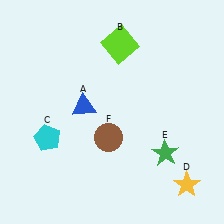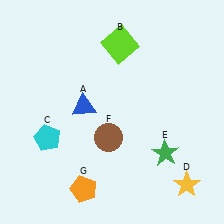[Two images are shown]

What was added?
An orange pentagon (G) was added in Image 2.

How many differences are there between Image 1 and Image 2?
There is 1 difference between the two images.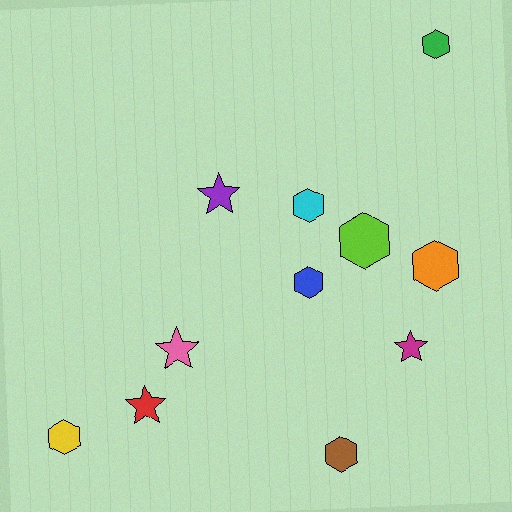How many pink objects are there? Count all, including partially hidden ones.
There is 1 pink object.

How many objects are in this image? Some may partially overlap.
There are 11 objects.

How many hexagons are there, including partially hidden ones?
There are 7 hexagons.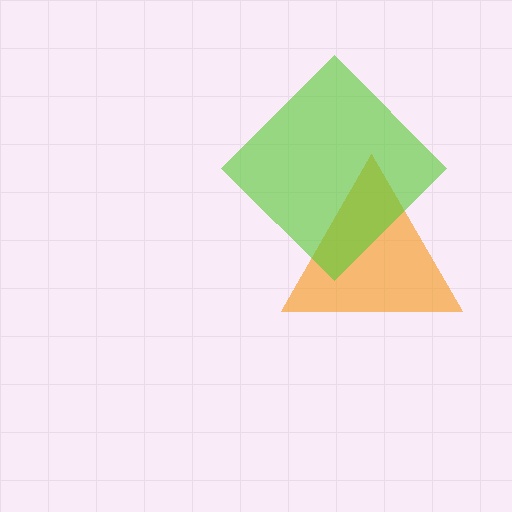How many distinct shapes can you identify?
There are 2 distinct shapes: an orange triangle, a lime diamond.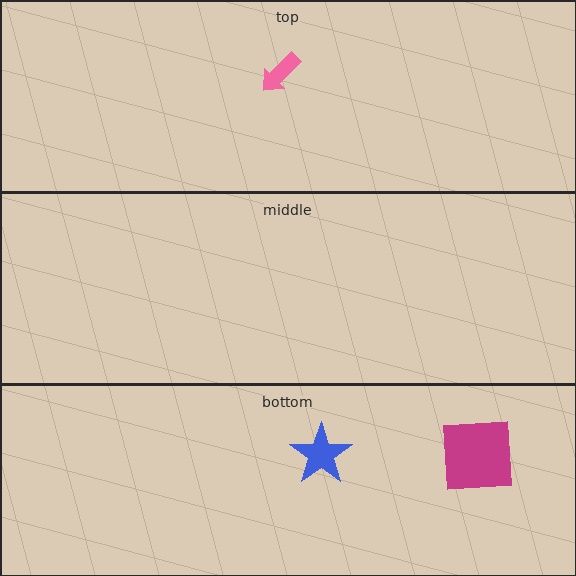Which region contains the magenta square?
The bottom region.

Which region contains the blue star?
The bottom region.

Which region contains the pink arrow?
The top region.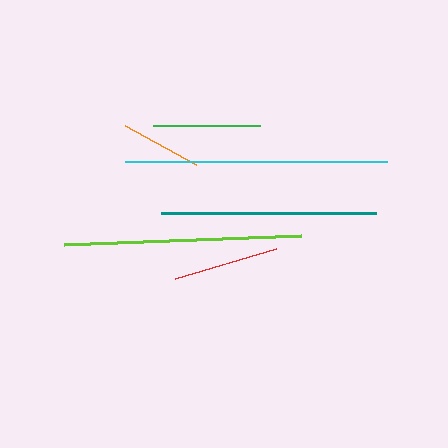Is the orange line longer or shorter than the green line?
The green line is longer than the orange line.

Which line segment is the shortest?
The orange line is the shortest at approximately 82 pixels.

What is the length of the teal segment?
The teal segment is approximately 215 pixels long.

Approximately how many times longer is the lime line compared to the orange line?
The lime line is approximately 2.9 times the length of the orange line.